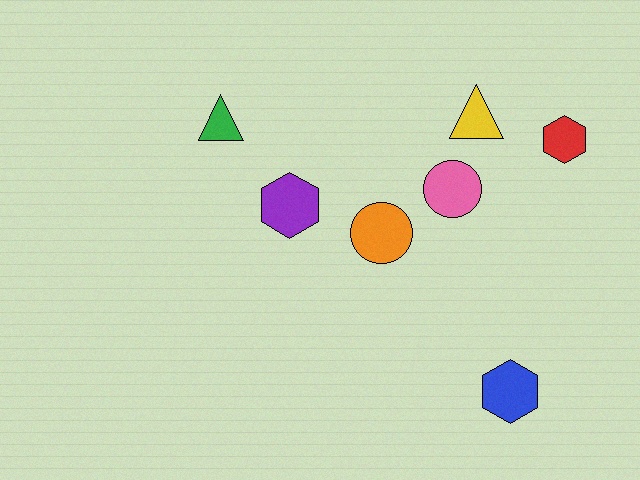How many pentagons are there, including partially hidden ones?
There are no pentagons.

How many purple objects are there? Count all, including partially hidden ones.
There is 1 purple object.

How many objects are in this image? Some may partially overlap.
There are 7 objects.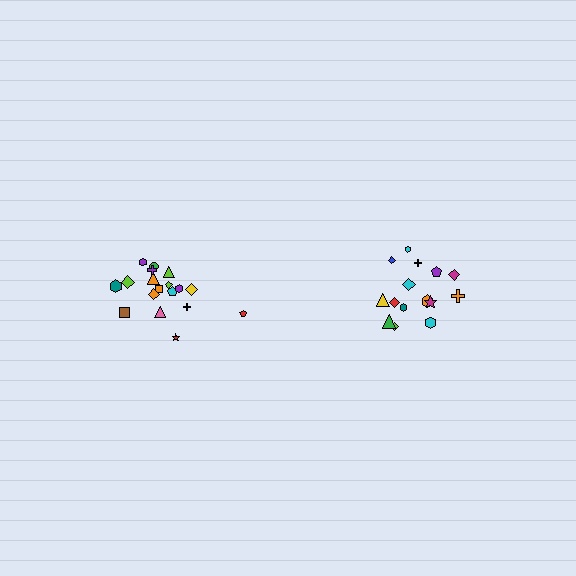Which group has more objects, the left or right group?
The left group.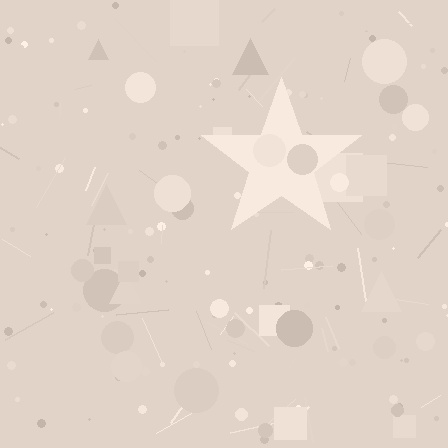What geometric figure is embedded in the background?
A star is embedded in the background.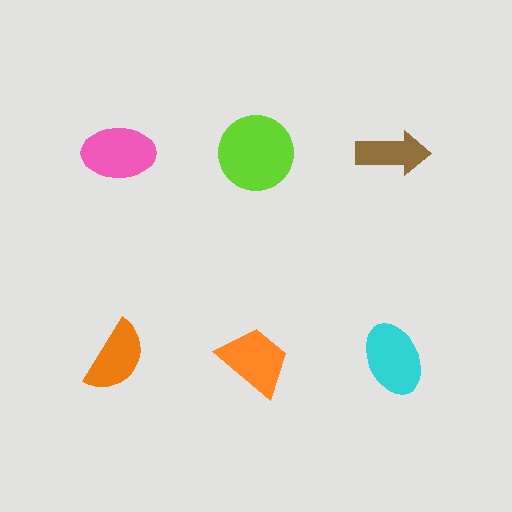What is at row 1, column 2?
A lime circle.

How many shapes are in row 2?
3 shapes.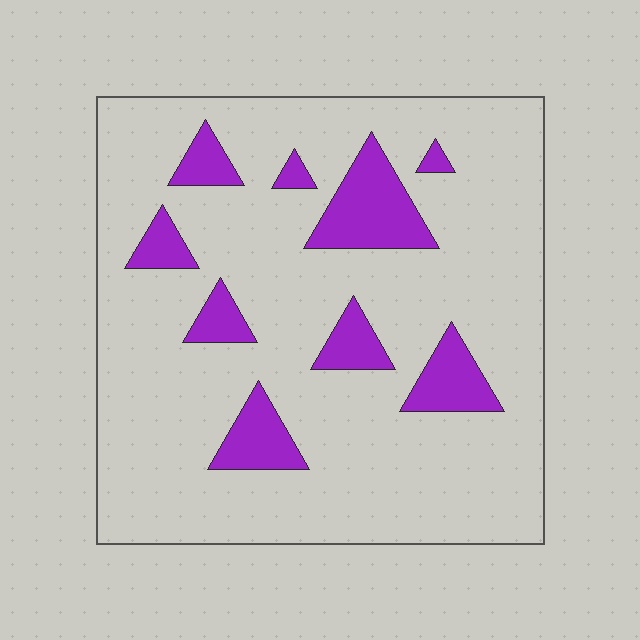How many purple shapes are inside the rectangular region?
9.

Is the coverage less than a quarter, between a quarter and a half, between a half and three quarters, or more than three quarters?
Less than a quarter.